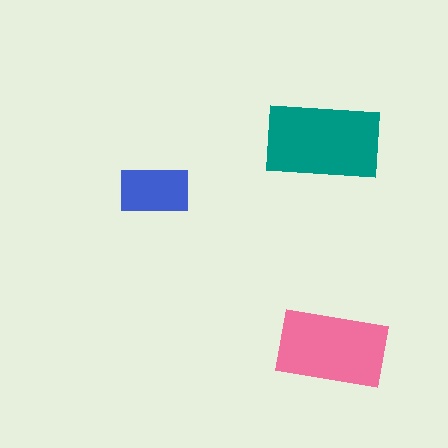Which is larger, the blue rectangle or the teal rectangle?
The teal one.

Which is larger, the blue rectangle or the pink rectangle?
The pink one.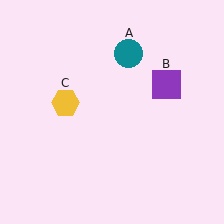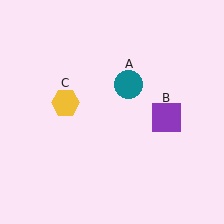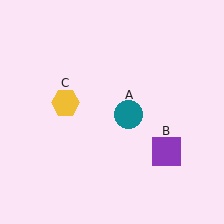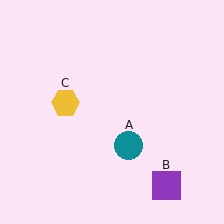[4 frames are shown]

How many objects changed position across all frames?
2 objects changed position: teal circle (object A), purple square (object B).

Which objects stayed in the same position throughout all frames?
Yellow hexagon (object C) remained stationary.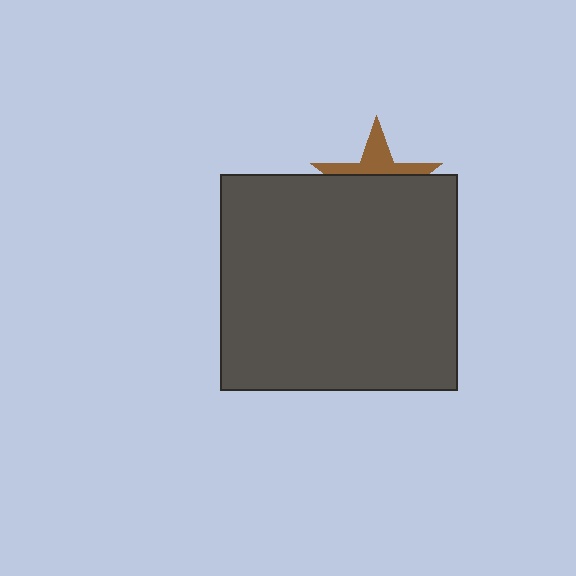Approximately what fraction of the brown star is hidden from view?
Roughly 64% of the brown star is hidden behind the dark gray rectangle.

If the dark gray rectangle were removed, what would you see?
You would see the complete brown star.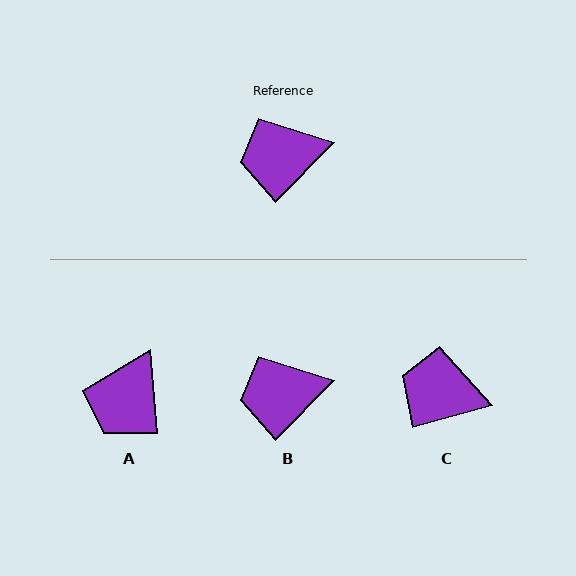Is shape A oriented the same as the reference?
No, it is off by about 49 degrees.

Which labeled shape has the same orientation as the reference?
B.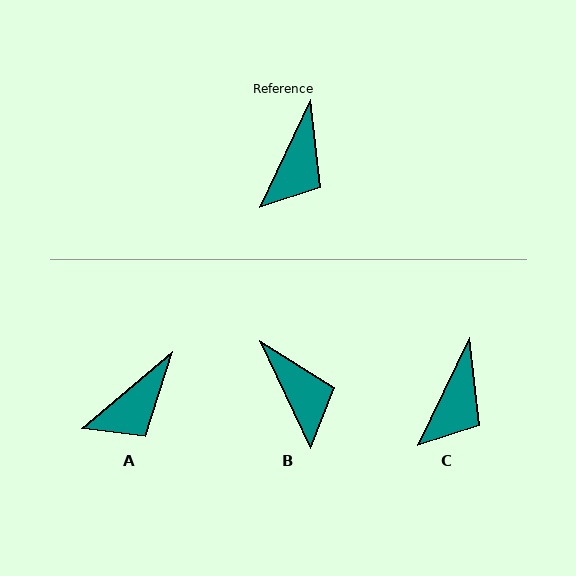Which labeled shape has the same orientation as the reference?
C.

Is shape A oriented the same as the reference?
No, it is off by about 24 degrees.